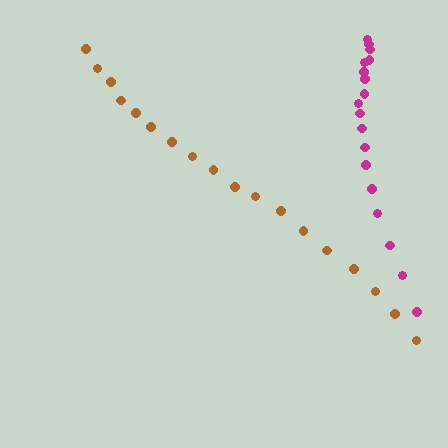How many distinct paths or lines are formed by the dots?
There are 2 distinct paths.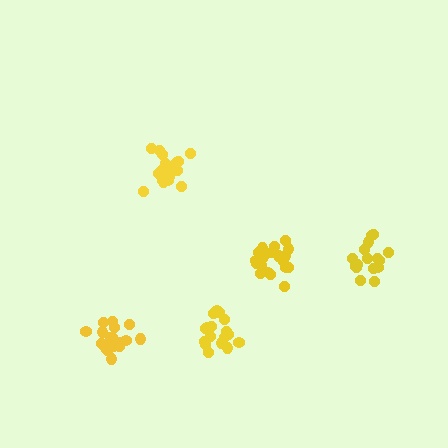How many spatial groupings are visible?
There are 5 spatial groupings.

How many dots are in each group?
Group 1: 20 dots, Group 2: 20 dots, Group 3: 19 dots, Group 4: 16 dots, Group 5: 19 dots (94 total).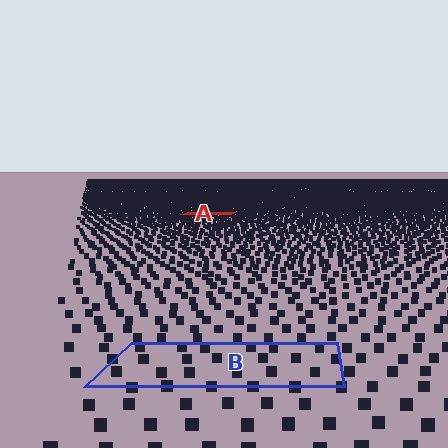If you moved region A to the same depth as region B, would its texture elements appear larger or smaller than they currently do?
They would appear larger. At a closer depth, the same texture elements are projected at a bigger on-screen size.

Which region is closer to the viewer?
Region B is closer. The texture elements there are larger and more spread out.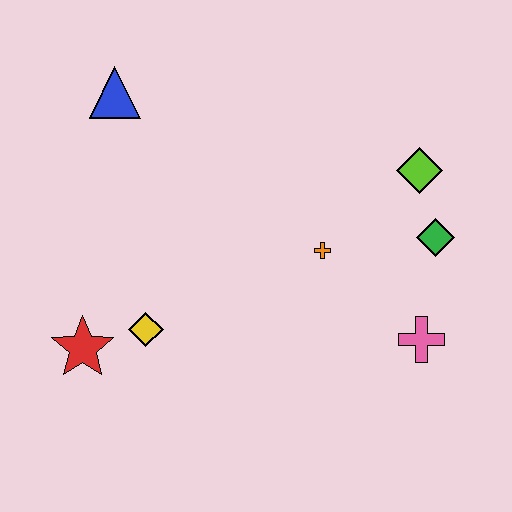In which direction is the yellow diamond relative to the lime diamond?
The yellow diamond is to the left of the lime diamond.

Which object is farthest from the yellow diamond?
The lime diamond is farthest from the yellow diamond.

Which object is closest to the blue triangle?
The yellow diamond is closest to the blue triangle.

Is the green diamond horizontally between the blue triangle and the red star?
No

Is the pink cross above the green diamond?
No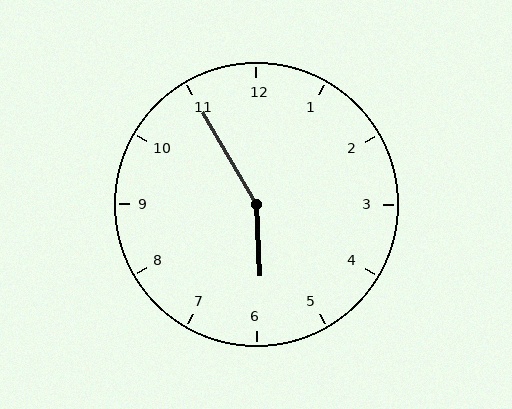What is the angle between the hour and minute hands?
Approximately 152 degrees.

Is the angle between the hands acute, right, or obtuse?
It is obtuse.